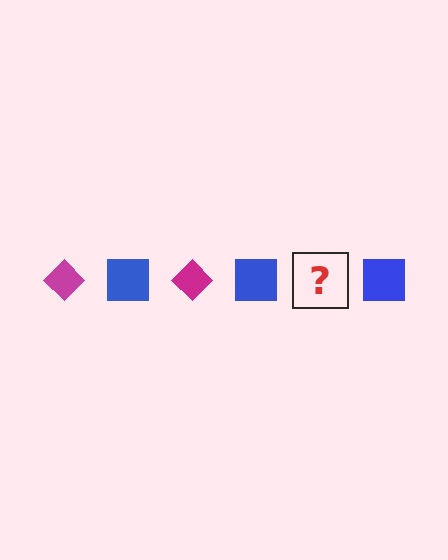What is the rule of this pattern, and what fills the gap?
The rule is that the pattern alternates between magenta diamond and blue square. The gap should be filled with a magenta diamond.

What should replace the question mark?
The question mark should be replaced with a magenta diamond.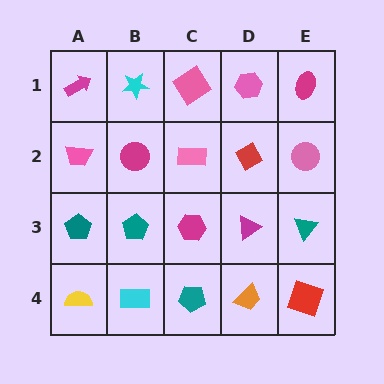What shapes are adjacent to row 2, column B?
A cyan star (row 1, column B), a teal pentagon (row 3, column B), a pink trapezoid (row 2, column A), a pink rectangle (row 2, column C).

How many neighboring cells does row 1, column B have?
3.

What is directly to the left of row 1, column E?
A pink hexagon.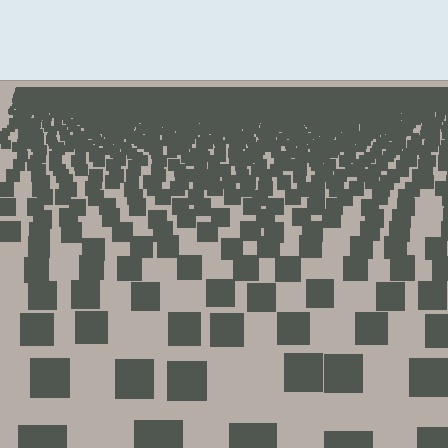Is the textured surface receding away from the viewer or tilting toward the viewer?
The surface is receding away from the viewer. Texture elements get smaller and denser toward the top.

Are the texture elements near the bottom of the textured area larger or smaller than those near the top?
Larger. Near the bottom, elements are closer to the viewer and appear at a bigger on-screen size.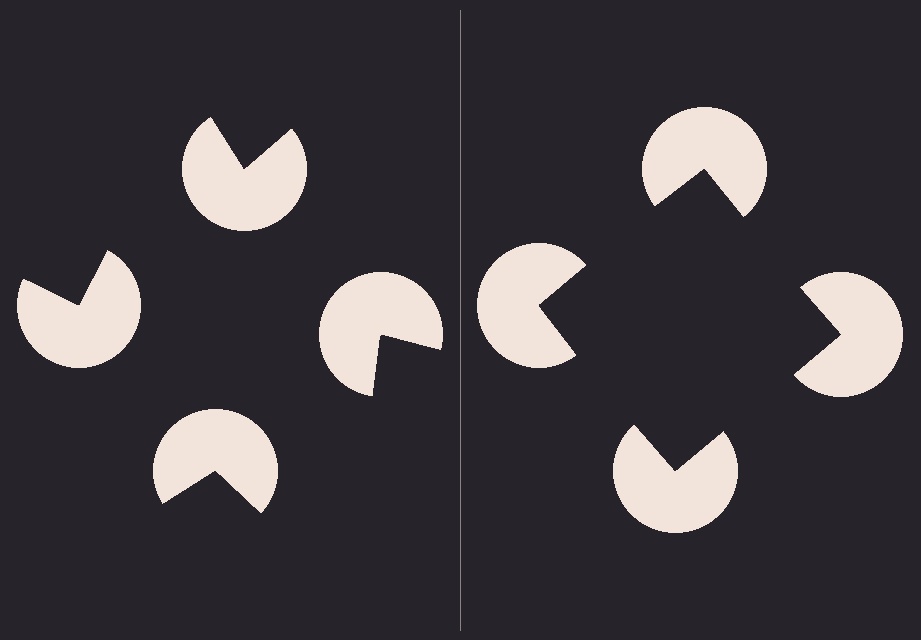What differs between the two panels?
The pac-man discs are positioned identically on both sides; only the wedge orientations differ. On the right they align to a square; on the left they are misaligned.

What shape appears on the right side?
An illusory square.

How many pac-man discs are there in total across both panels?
8 — 4 on each side.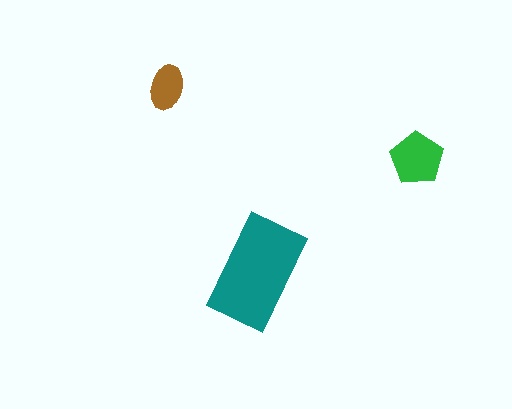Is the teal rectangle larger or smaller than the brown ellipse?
Larger.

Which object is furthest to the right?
The green pentagon is rightmost.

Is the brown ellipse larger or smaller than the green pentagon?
Smaller.